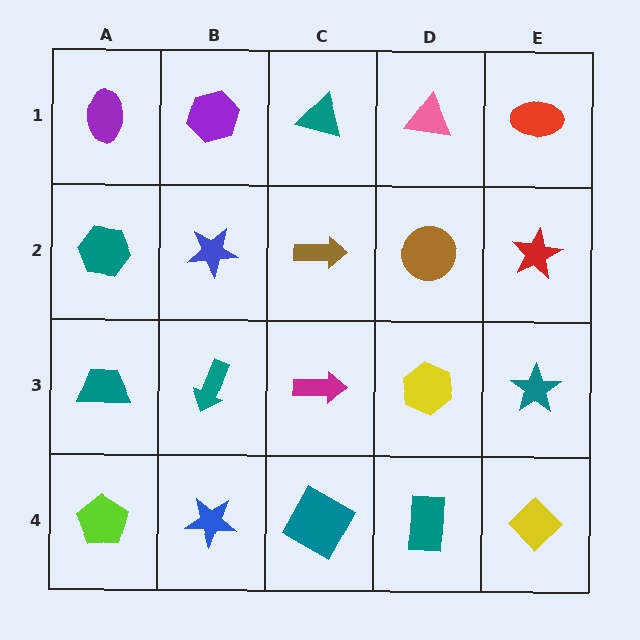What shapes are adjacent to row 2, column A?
A purple ellipse (row 1, column A), a teal trapezoid (row 3, column A), a blue star (row 2, column B).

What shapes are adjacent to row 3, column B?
A blue star (row 2, column B), a blue star (row 4, column B), a teal trapezoid (row 3, column A), a magenta arrow (row 3, column C).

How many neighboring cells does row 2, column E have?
3.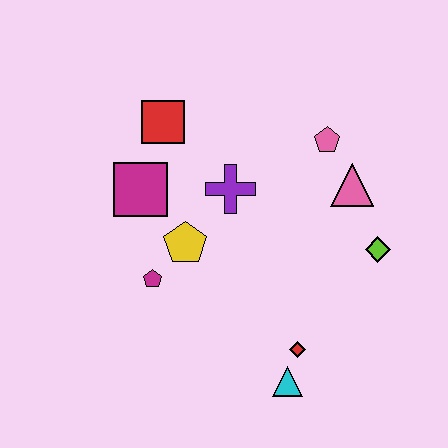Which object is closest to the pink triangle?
The pink pentagon is closest to the pink triangle.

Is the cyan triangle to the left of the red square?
No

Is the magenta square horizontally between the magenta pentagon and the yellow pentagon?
No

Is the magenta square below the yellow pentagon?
No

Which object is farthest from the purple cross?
The cyan triangle is farthest from the purple cross.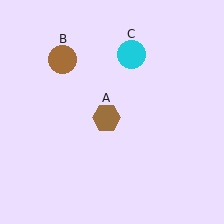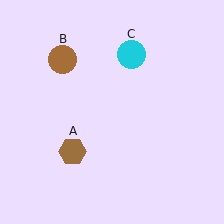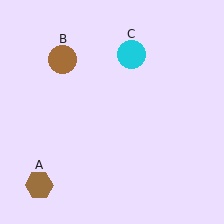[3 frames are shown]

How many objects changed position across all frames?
1 object changed position: brown hexagon (object A).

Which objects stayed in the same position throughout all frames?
Brown circle (object B) and cyan circle (object C) remained stationary.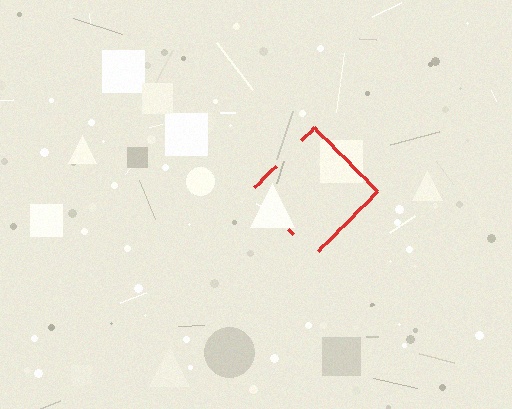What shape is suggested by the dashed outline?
The dashed outline suggests a diamond.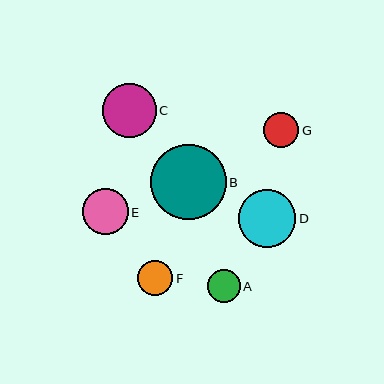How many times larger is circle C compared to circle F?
Circle C is approximately 1.5 times the size of circle F.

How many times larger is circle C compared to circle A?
Circle C is approximately 1.6 times the size of circle A.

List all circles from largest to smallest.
From largest to smallest: B, D, C, E, F, G, A.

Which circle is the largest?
Circle B is the largest with a size of approximately 75 pixels.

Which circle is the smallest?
Circle A is the smallest with a size of approximately 33 pixels.